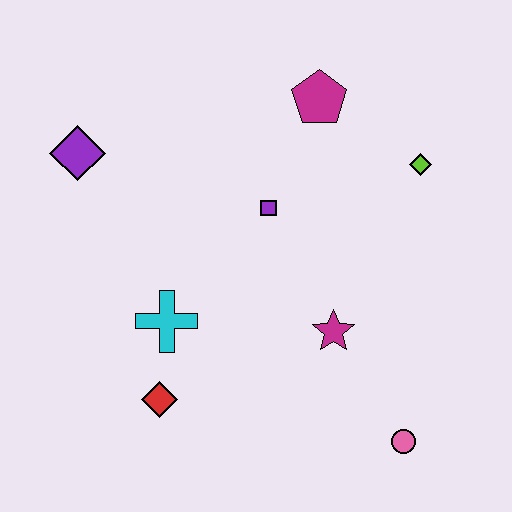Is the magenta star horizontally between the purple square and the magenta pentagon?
No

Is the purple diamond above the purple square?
Yes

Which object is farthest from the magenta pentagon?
The pink circle is farthest from the magenta pentagon.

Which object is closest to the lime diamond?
The magenta pentagon is closest to the lime diamond.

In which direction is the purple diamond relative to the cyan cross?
The purple diamond is above the cyan cross.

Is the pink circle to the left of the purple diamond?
No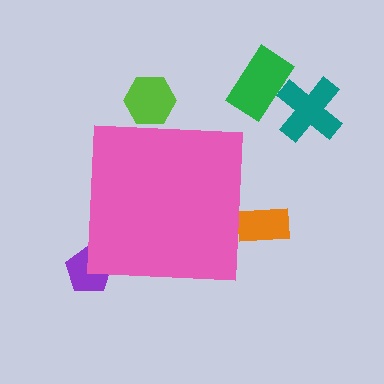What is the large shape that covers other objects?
A pink square.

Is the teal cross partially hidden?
No, the teal cross is fully visible.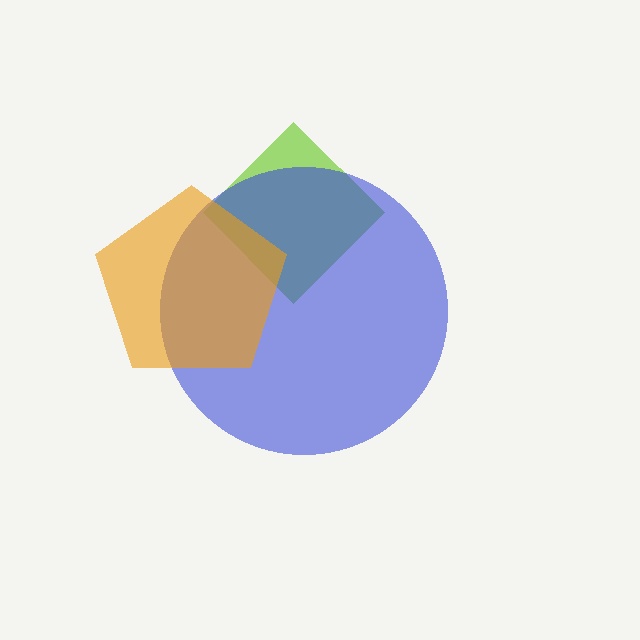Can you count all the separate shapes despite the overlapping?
Yes, there are 3 separate shapes.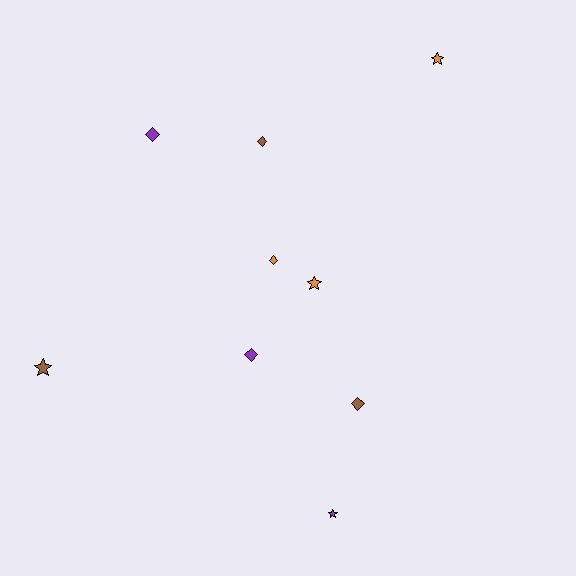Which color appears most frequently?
Purple, with 3 objects.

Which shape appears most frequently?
Diamond, with 5 objects.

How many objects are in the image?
There are 9 objects.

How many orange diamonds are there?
There is 1 orange diamond.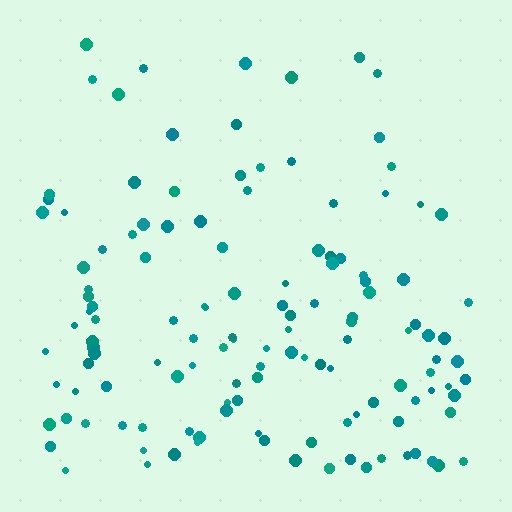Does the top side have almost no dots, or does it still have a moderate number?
Still a moderate number, just noticeably fewer than the bottom.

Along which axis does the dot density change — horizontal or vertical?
Vertical.